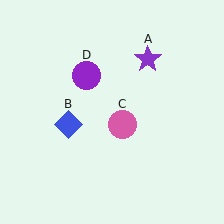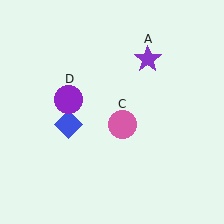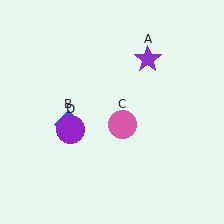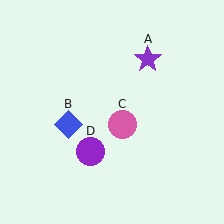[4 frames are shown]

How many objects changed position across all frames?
1 object changed position: purple circle (object D).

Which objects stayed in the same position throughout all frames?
Purple star (object A) and blue diamond (object B) and pink circle (object C) remained stationary.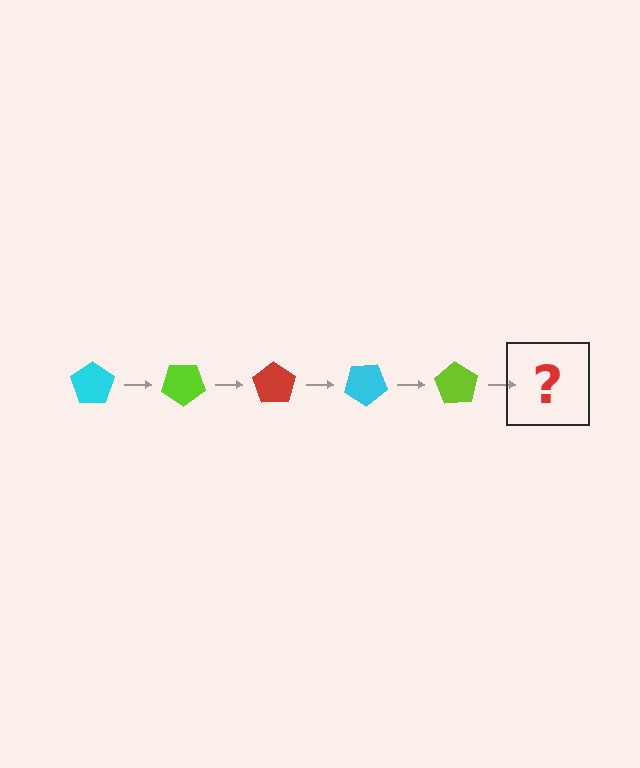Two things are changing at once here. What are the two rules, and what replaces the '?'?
The two rules are that it rotates 35 degrees each step and the color cycles through cyan, lime, and red. The '?' should be a red pentagon, rotated 175 degrees from the start.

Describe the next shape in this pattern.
It should be a red pentagon, rotated 175 degrees from the start.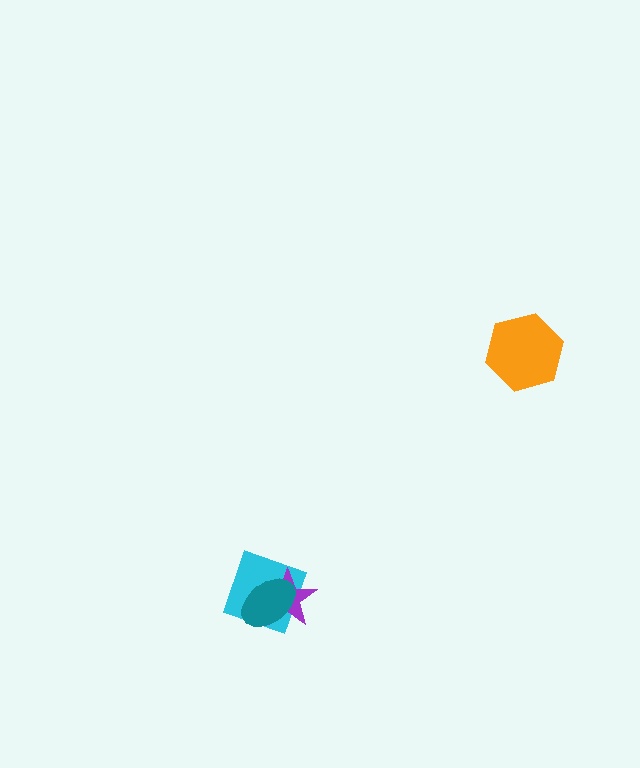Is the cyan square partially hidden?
Yes, it is partially covered by another shape.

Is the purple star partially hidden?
Yes, it is partially covered by another shape.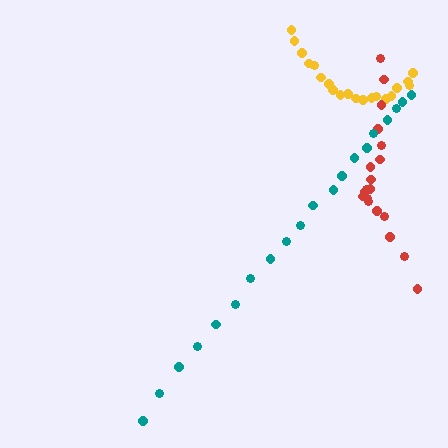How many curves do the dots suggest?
There are 3 distinct paths.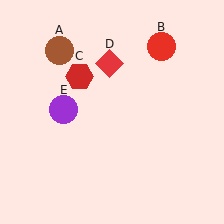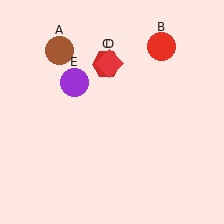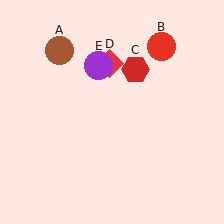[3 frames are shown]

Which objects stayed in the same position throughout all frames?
Brown circle (object A) and red circle (object B) and red diamond (object D) remained stationary.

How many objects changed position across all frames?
2 objects changed position: red hexagon (object C), purple circle (object E).